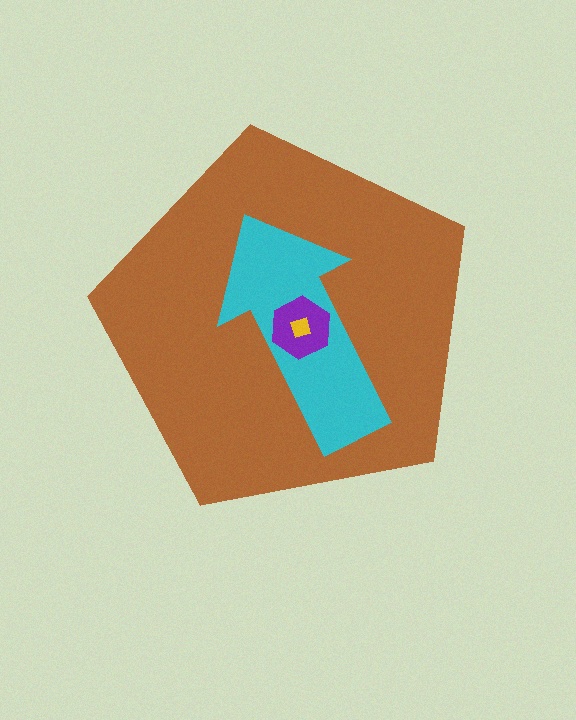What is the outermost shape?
The brown pentagon.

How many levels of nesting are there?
4.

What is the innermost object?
The yellow square.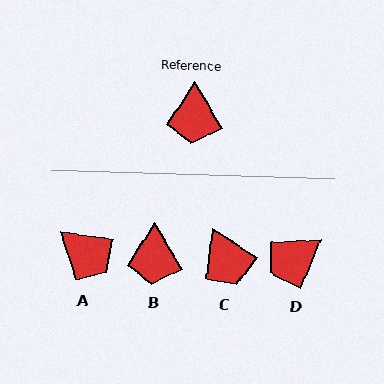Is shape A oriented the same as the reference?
No, it is off by about 51 degrees.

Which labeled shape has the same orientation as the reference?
B.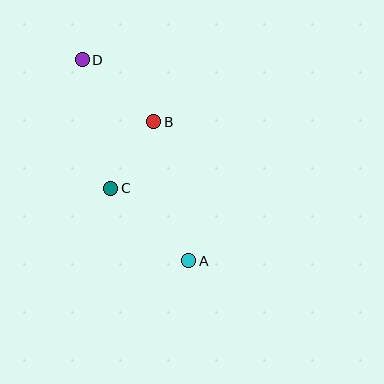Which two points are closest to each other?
Points B and C are closest to each other.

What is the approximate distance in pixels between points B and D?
The distance between B and D is approximately 94 pixels.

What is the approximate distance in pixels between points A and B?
The distance between A and B is approximately 143 pixels.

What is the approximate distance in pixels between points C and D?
The distance between C and D is approximately 131 pixels.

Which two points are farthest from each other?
Points A and D are farthest from each other.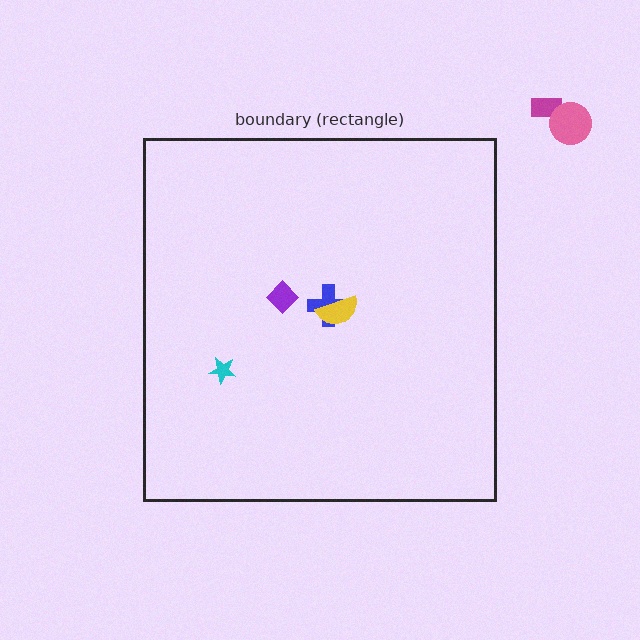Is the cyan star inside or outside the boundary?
Inside.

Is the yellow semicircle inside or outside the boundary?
Inside.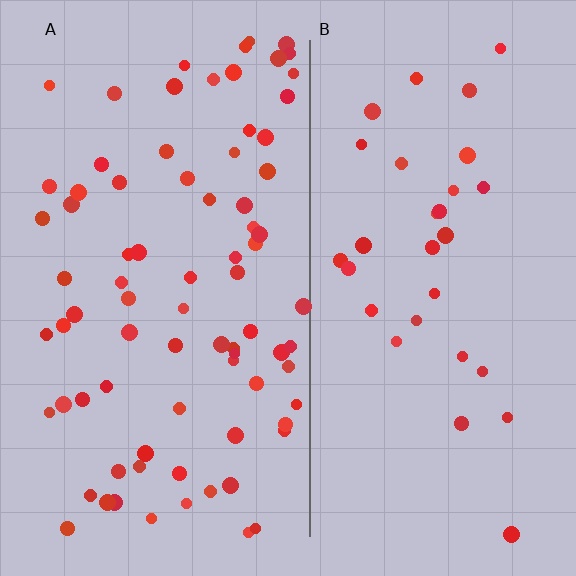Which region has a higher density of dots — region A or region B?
A (the left).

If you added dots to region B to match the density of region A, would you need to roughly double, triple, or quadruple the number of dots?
Approximately triple.